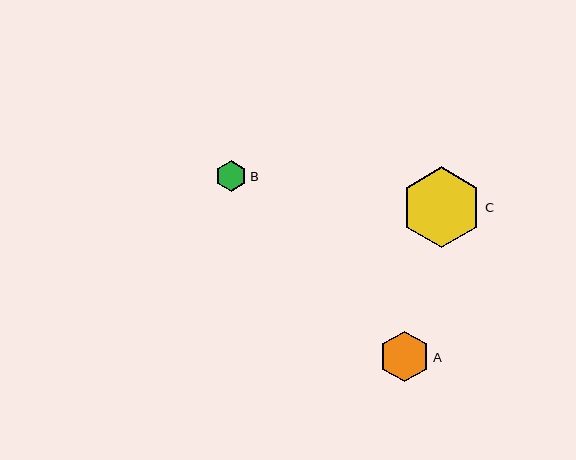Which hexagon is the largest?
Hexagon C is the largest with a size of approximately 81 pixels.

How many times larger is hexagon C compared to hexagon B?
Hexagon C is approximately 2.6 times the size of hexagon B.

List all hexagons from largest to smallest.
From largest to smallest: C, A, B.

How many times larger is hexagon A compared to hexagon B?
Hexagon A is approximately 1.6 times the size of hexagon B.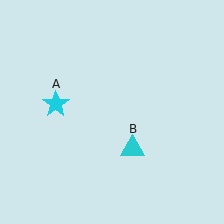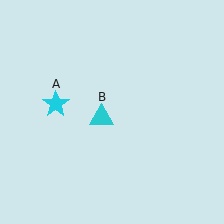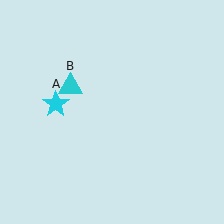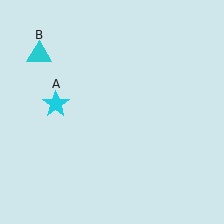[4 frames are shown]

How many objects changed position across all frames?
1 object changed position: cyan triangle (object B).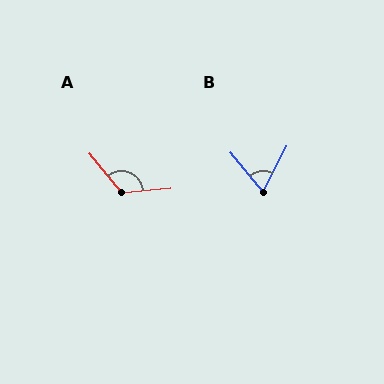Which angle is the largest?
A, at approximately 124 degrees.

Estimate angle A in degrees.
Approximately 124 degrees.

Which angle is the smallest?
B, at approximately 66 degrees.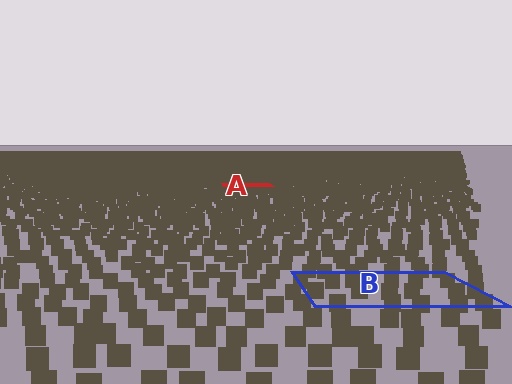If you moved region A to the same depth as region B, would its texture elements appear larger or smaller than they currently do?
They would appear larger. At a closer depth, the same texture elements are projected at a bigger on-screen size.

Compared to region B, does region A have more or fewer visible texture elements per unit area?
Region A has more texture elements per unit area — they are packed more densely because it is farther away.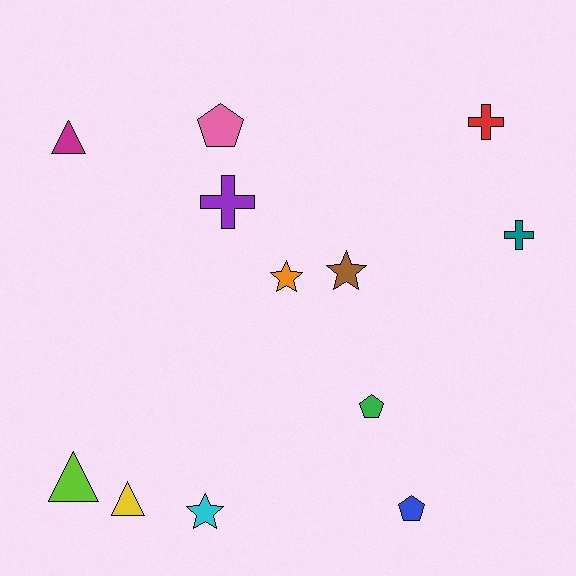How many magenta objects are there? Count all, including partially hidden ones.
There is 1 magenta object.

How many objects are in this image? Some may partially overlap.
There are 12 objects.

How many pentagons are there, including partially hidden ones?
There are 3 pentagons.